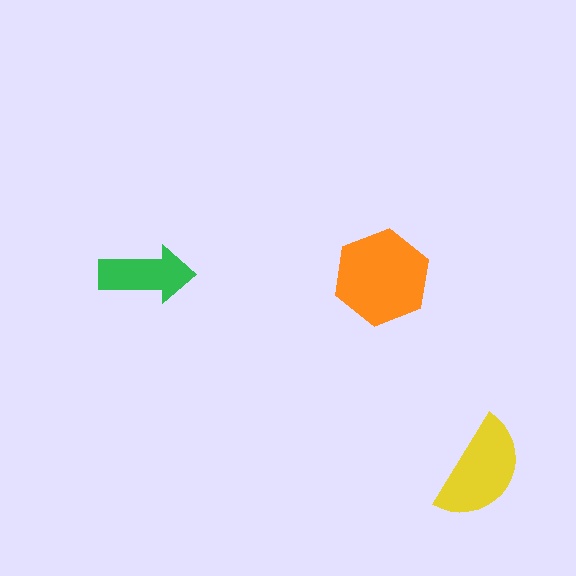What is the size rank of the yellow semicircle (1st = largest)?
2nd.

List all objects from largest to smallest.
The orange hexagon, the yellow semicircle, the green arrow.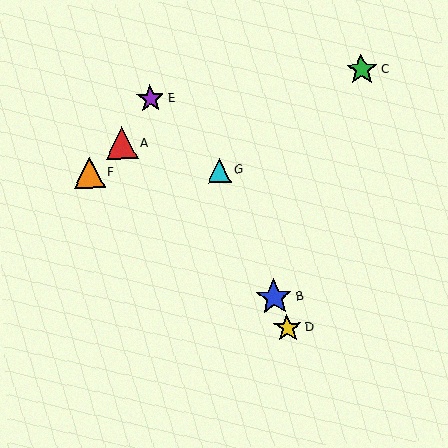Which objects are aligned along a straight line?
Objects B, D, G are aligned along a straight line.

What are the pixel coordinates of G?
Object G is at (219, 170).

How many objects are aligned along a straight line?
3 objects (B, D, G) are aligned along a straight line.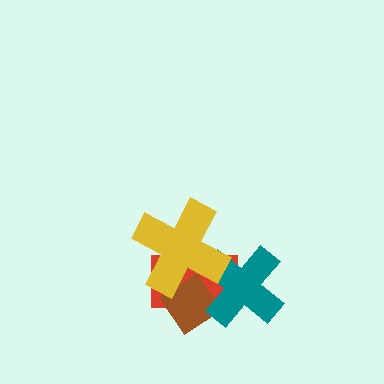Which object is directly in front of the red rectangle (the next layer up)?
The brown diamond is directly in front of the red rectangle.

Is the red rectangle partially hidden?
Yes, it is partially covered by another shape.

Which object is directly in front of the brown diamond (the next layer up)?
The teal cross is directly in front of the brown diamond.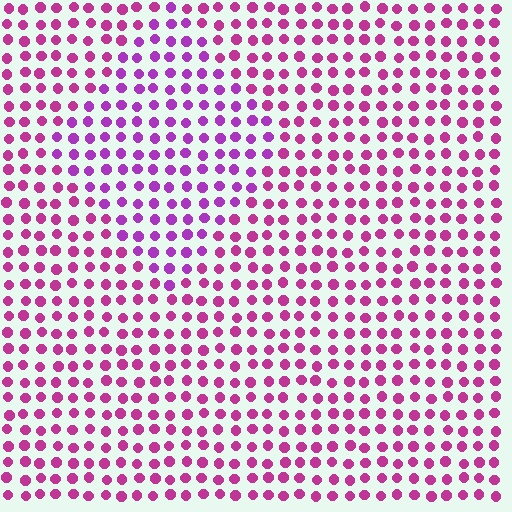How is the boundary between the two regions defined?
The boundary is defined purely by a slight shift in hue (about 27 degrees). Spacing, size, and orientation are identical on both sides.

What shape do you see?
I see a diamond.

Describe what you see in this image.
The image is filled with small magenta elements in a uniform arrangement. A diamond-shaped region is visible where the elements are tinted to a slightly different hue, forming a subtle color boundary.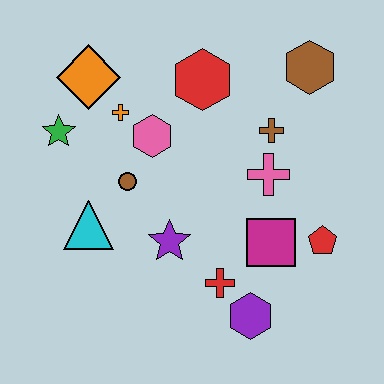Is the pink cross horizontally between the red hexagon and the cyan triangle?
No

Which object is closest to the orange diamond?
The orange cross is closest to the orange diamond.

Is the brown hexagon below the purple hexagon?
No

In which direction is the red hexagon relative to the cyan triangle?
The red hexagon is above the cyan triangle.